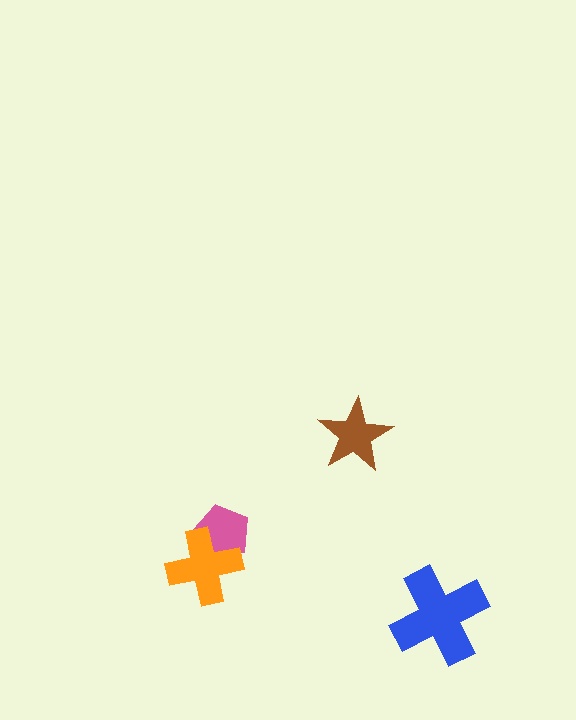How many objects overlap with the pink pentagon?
1 object overlaps with the pink pentagon.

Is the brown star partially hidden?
No, no other shape covers it.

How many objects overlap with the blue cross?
0 objects overlap with the blue cross.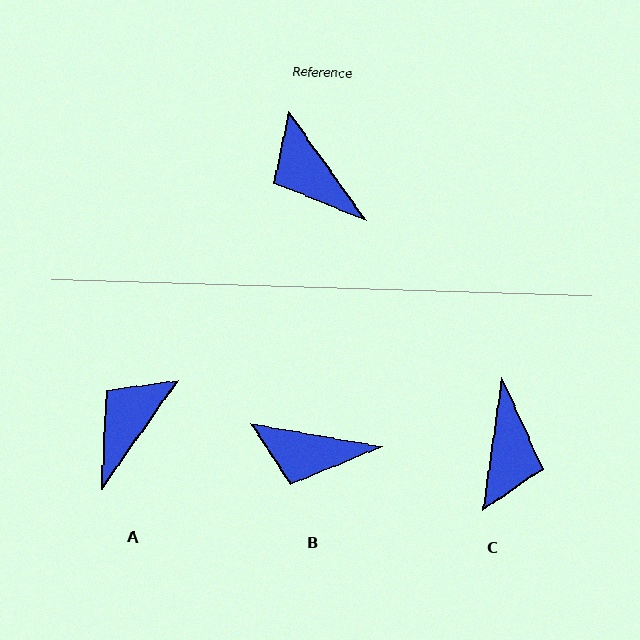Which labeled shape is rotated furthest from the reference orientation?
C, about 136 degrees away.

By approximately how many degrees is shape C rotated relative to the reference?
Approximately 136 degrees counter-clockwise.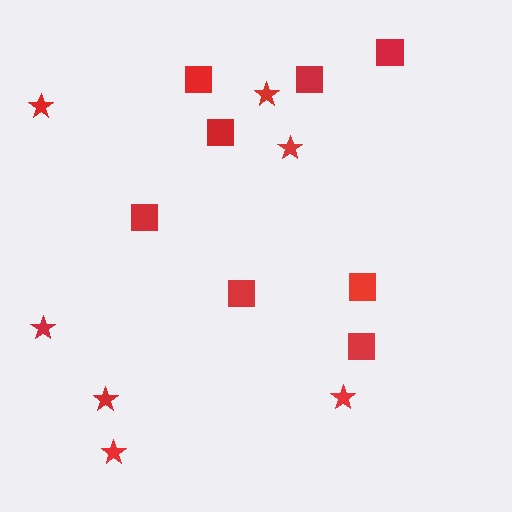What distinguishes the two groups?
There are 2 groups: one group of squares (8) and one group of stars (7).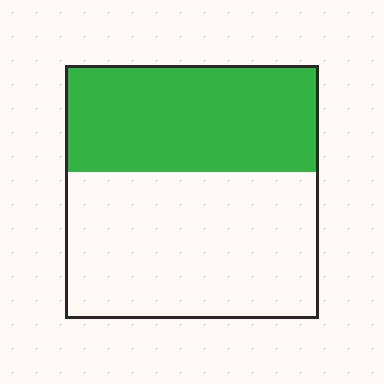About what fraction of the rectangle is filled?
About two fifths (2/5).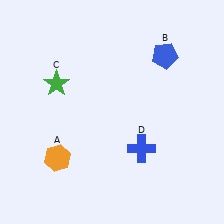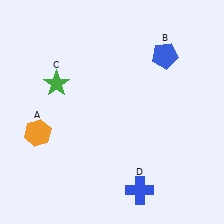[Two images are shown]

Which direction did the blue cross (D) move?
The blue cross (D) moved down.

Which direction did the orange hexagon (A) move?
The orange hexagon (A) moved up.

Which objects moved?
The objects that moved are: the orange hexagon (A), the blue cross (D).